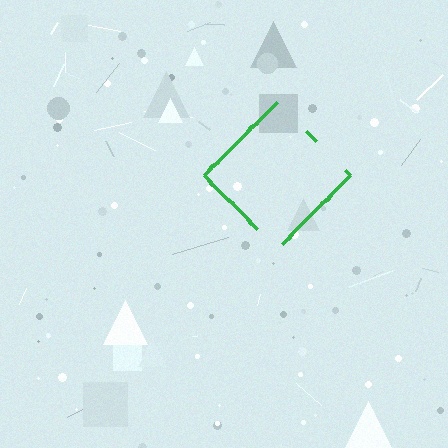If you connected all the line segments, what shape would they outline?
They would outline a diamond.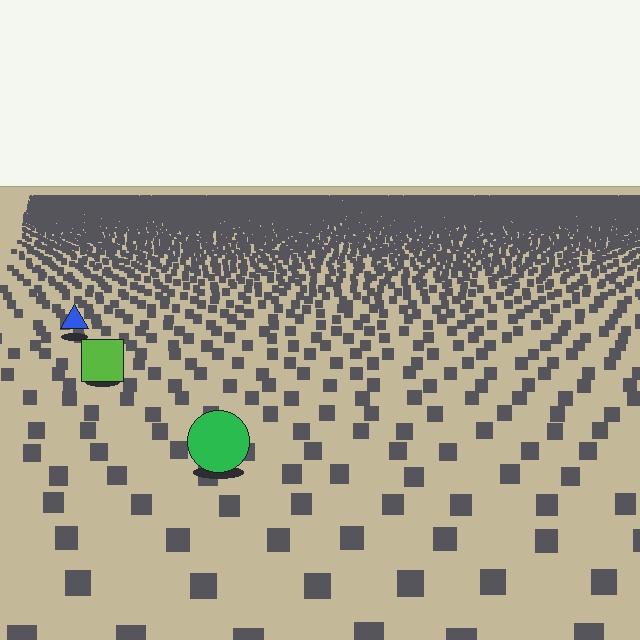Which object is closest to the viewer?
The green circle is closest. The texture marks near it are larger and more spread out.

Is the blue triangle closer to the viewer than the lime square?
No. The lime square is closer — you can tell from the texture gradient: the ground texture is coarser near it.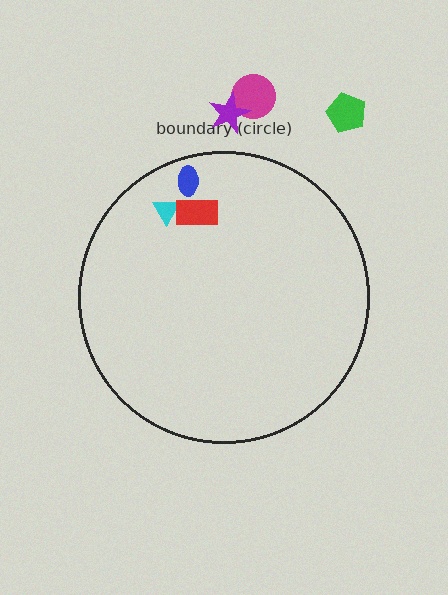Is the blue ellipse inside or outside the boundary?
Inside.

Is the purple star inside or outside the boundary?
Outside.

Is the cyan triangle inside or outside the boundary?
Inside.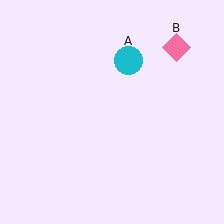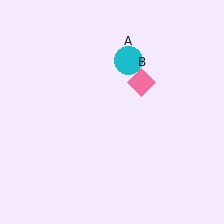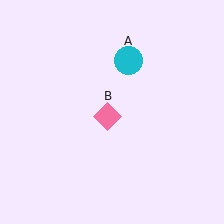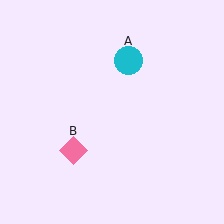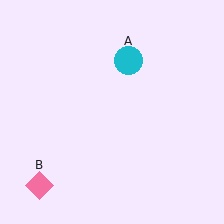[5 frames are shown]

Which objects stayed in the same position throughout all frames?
Cyan circle (object A) remained stationary.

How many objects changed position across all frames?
1 object changed position: pink diamond (object B).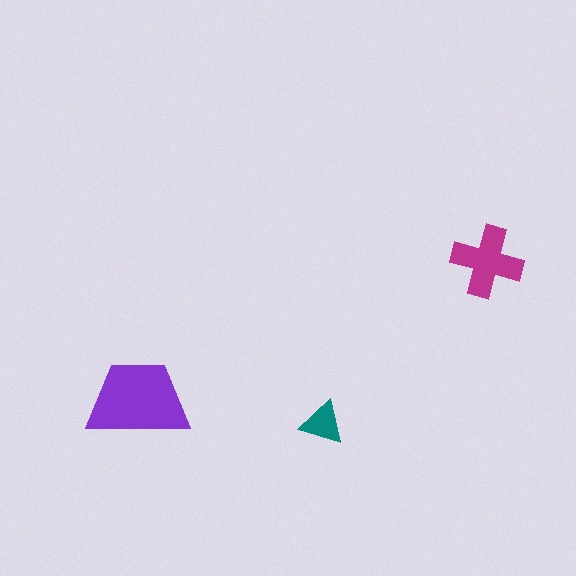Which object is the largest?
The purple trapezoid.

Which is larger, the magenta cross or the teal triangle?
The magenta cross.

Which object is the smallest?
The teal triangle.